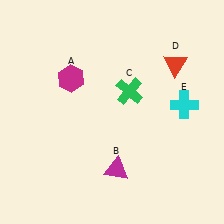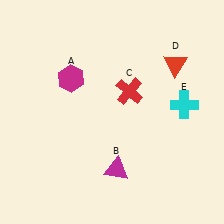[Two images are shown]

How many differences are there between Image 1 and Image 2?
There is 1 difference between the two images.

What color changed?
The cross (C) changed from green in Image 1 to red in Image 2.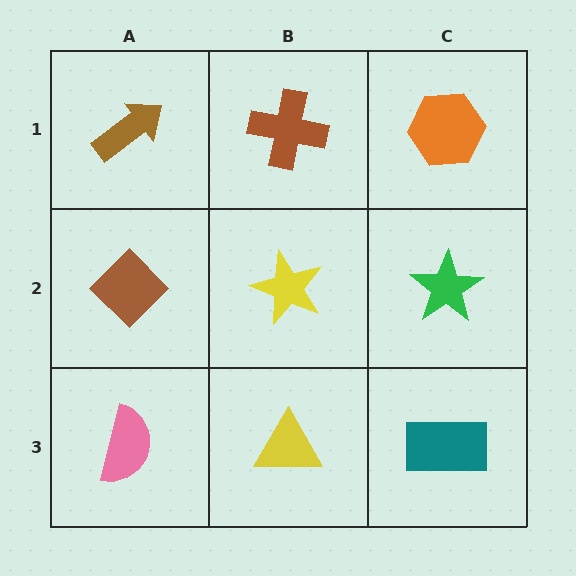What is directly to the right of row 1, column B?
An orange hexagon.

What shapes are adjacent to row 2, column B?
A brown cross (row 1, column B), a yellow triangle (row 3, column B), a brown diamond (row 2, column A), a green star (row 2, column C).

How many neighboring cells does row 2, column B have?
4.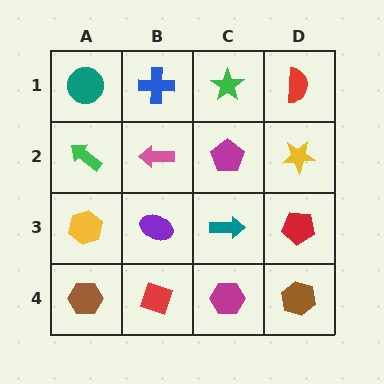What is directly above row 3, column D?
A yellow star.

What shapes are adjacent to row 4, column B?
A purple ellipse (row 3, column B), a brown hexagon (row 4, column A), a magenta hexagon (row 4, column C).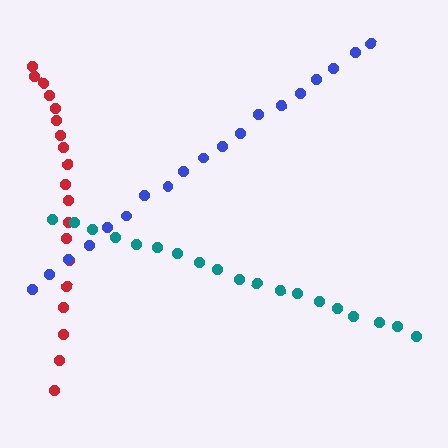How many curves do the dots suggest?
There are 3 distinct paths.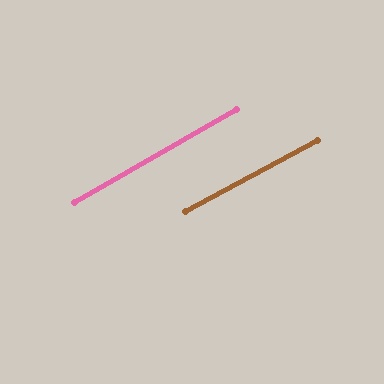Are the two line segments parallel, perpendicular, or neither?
Parallel — their directions differ by only 1.4°.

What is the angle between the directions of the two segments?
Approximately 1 degree.